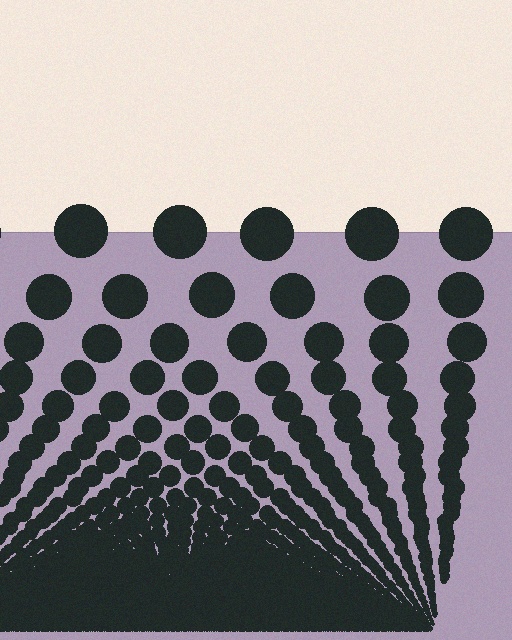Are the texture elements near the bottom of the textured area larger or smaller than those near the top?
Smaller. The gradient is inverted — elements near the bottom are smaller and denser.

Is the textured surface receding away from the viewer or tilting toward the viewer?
The surface appears to tilt toward the viewer. Texture elements get larger and sparser toward the top.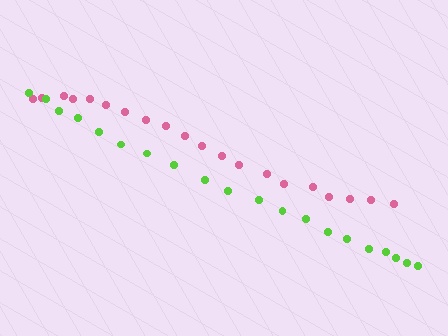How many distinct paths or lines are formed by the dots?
There are 2 distinct paths.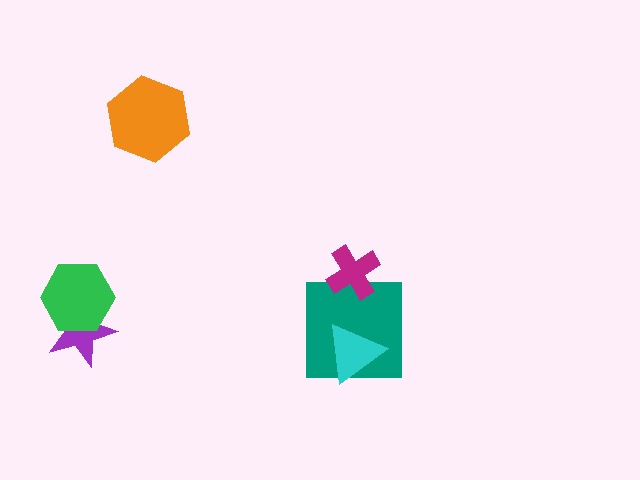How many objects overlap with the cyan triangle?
1 object overlaps with the cyan triangle.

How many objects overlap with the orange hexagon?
0 objects overlap with the orange hexagon.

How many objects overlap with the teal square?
2 objects overlap with the teal square.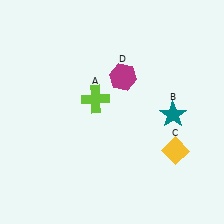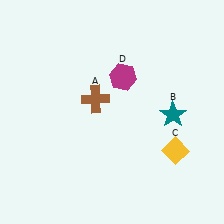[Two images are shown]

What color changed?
The cross (A) changed from lime in Image 1 to brown in Image 2.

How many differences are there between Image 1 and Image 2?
There is 1 difference between the two images.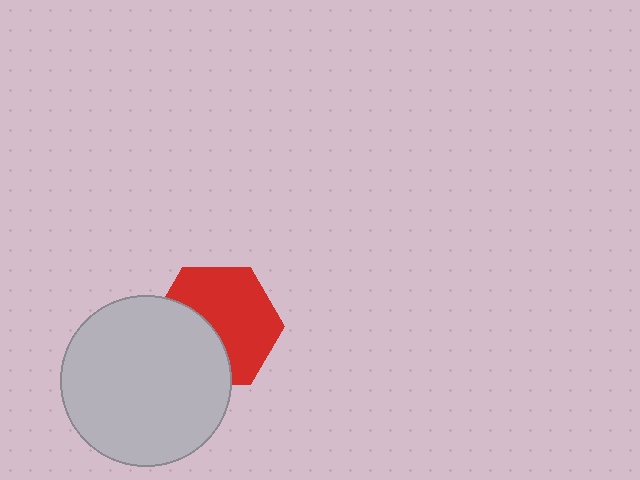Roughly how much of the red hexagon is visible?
About half of it is visible (roughly 61%).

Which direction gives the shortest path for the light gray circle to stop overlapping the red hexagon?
Moving toward the lower-left gives the shortest separation.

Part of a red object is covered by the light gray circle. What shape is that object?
It is a hexagon.